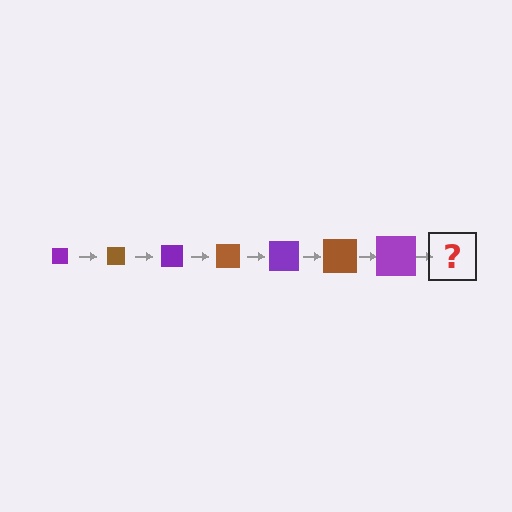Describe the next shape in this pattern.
It should be a brown square, larger than the previous one.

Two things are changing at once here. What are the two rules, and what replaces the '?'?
The two rules are that the square grows larger each step and the color cycles through purple and brown. The '?' should be a brown square, larger than the previous one.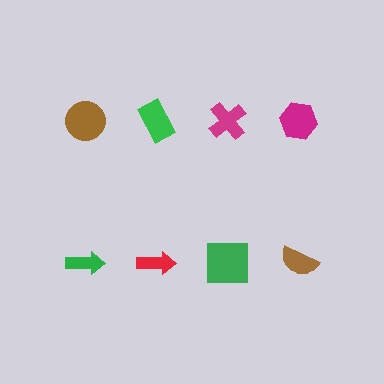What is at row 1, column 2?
A green rectangle.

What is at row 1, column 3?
A magenta cross.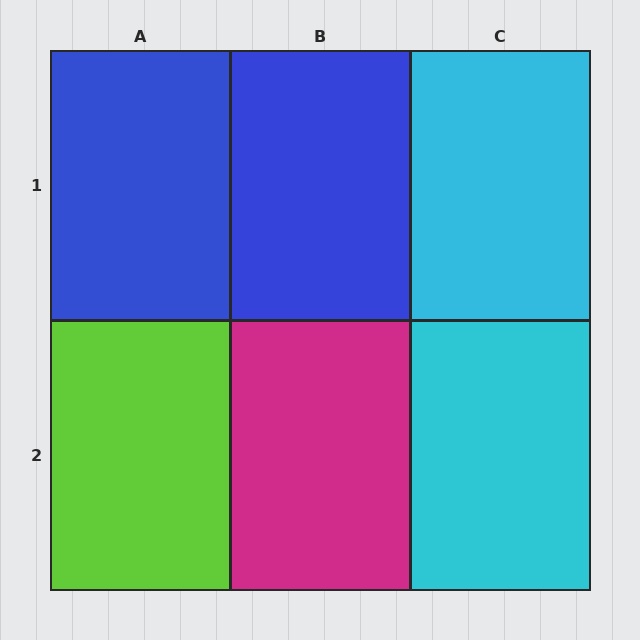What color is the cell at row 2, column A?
Lime.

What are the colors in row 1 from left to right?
Blue, blue, cyan.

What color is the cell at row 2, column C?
Cyan.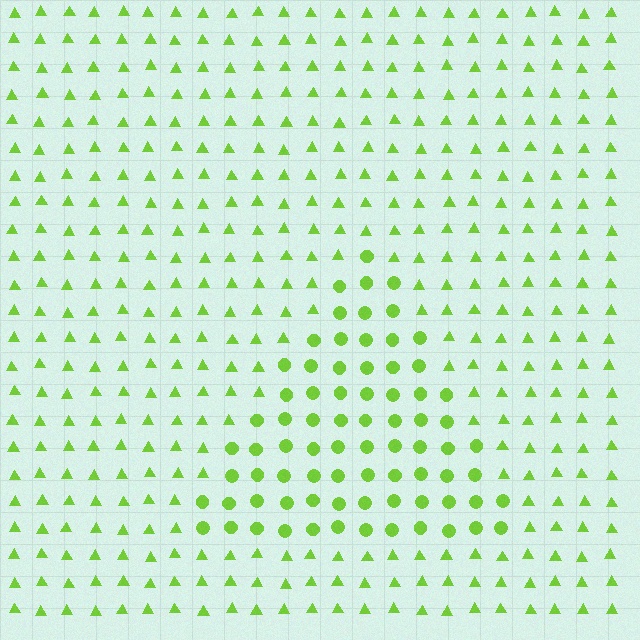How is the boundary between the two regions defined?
The boundary is defined by a change in element shape: circles inside vs. triangles outside. All elements share the same color and spacing.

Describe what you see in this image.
The image is filled with small lime elements arranged in a uniform grid. A triangle-shaped region contains circles, while the surrounding area contains triangles. The boundary is defined purely by the change in element shape.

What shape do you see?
I see a triangle.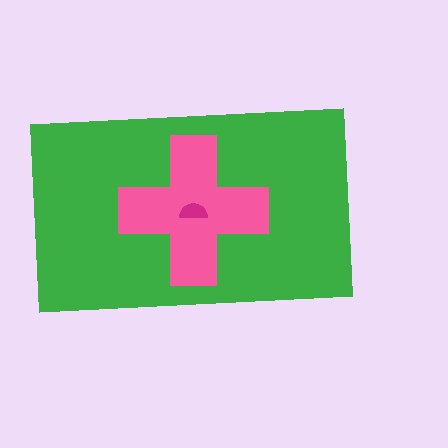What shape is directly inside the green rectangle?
The pink cross.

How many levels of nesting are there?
3.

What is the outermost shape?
The green rectangle.